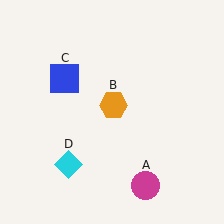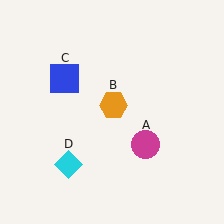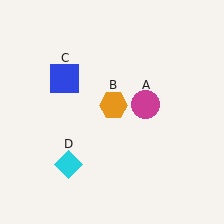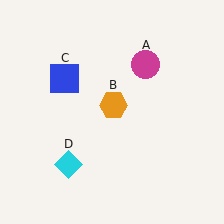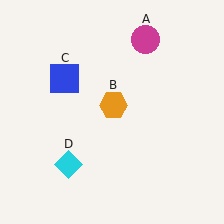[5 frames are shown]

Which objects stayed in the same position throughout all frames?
Orange hexagon (object B) and blue square (object C) and cyan diamond (object D) remained stationary.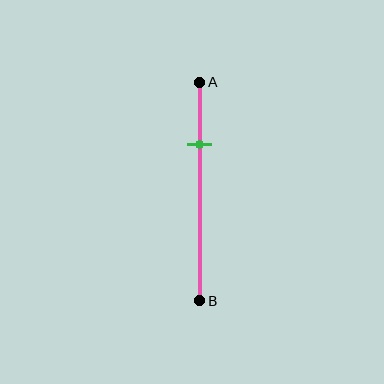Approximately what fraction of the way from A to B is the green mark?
The green mark is approximately 30% of the way from A to B.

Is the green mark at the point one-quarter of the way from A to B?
No, the mark is at about 30% from A, not at the 25% one-quarter point.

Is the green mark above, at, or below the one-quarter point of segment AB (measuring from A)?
The green mark is below the one-quarter point of segment AB.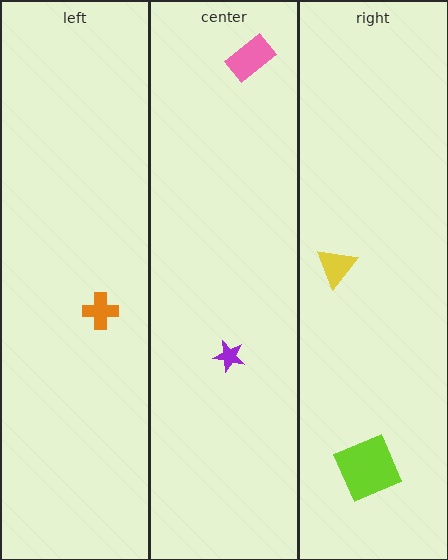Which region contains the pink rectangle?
The center region.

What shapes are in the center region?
The pink rectangle, the purple star.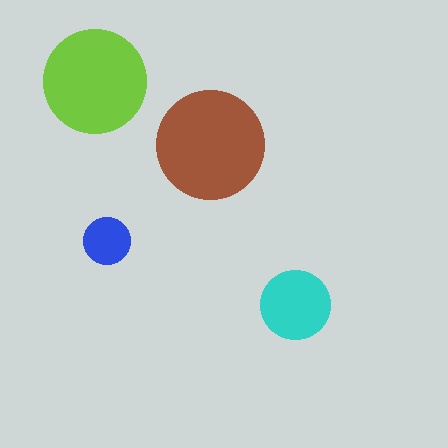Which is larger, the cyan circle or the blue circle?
The cyan one.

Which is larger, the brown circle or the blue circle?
The brown one.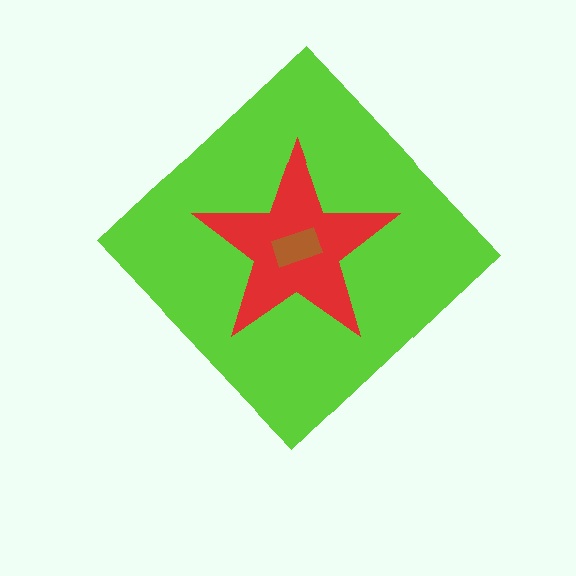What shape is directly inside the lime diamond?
The red star.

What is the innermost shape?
The brown rectangle.